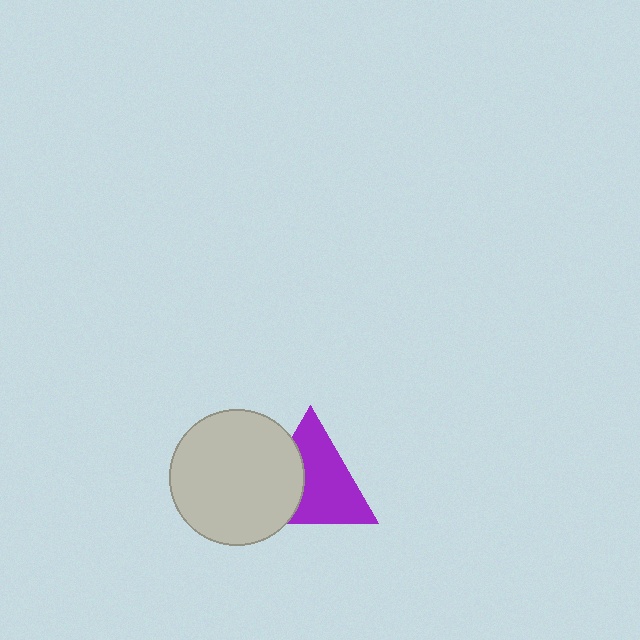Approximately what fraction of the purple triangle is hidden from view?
Roughly 35% of the purple triangle is hidden behind the light gray circle.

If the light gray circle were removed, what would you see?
You would see the complete purple triangle.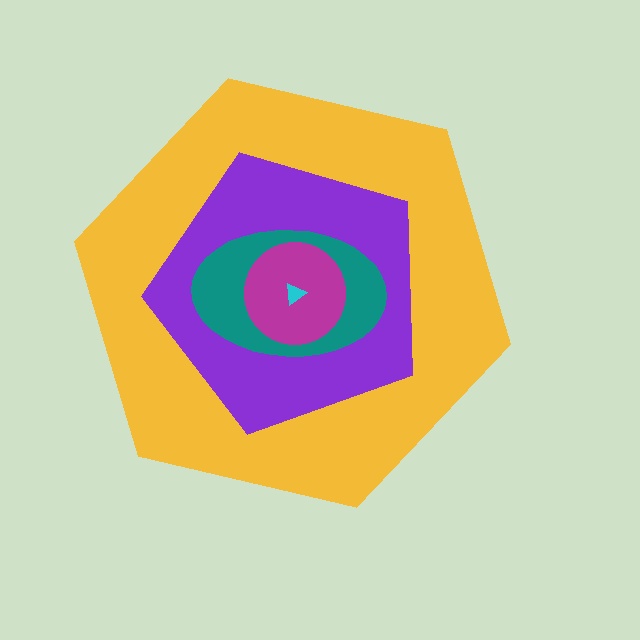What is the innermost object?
The cyan triangle.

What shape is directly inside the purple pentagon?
The teal ellipse.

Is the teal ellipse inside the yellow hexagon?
Yes.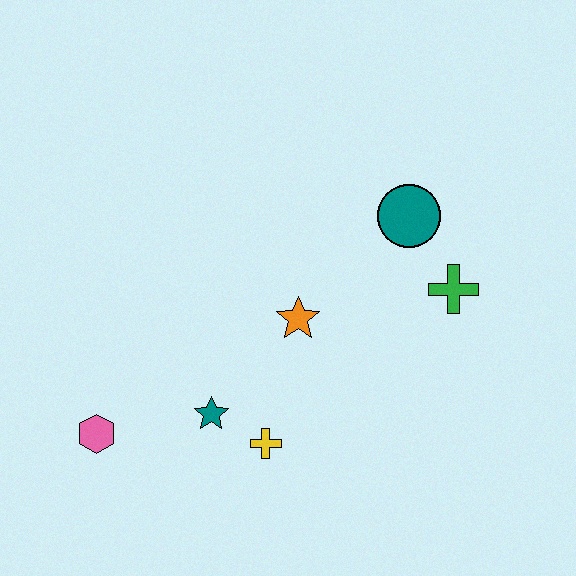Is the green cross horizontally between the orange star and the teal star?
No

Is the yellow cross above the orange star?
No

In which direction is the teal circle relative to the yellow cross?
The teal circle is above the yellow cross.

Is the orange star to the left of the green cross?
Yes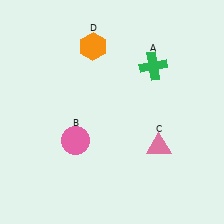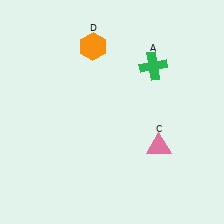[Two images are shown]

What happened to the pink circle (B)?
The pink circle (B) was removed in Image 2. It was in the bottom-left area of Image 1.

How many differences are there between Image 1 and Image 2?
There is 1 difference between the two images.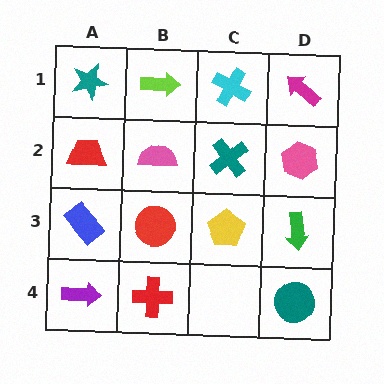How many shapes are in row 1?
4 shapes.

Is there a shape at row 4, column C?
No, that cell is empty.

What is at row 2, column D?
A pink hexagon.